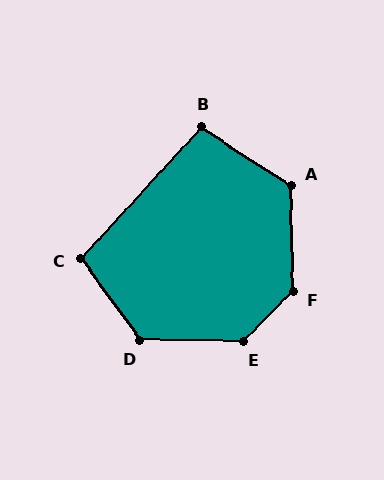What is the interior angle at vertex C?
Approximately 101 degrees (obtuse).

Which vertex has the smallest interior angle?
B, at approximately 100 degrees.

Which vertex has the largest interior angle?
E, at approximately 135 degrees.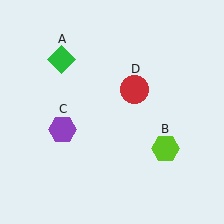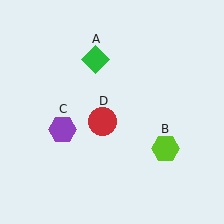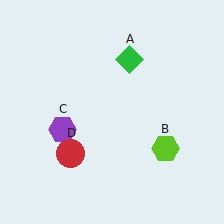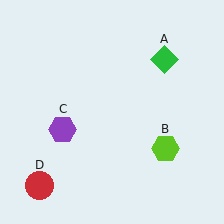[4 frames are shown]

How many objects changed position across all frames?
2 objects changed position: green diamond (object A), red circle (object D).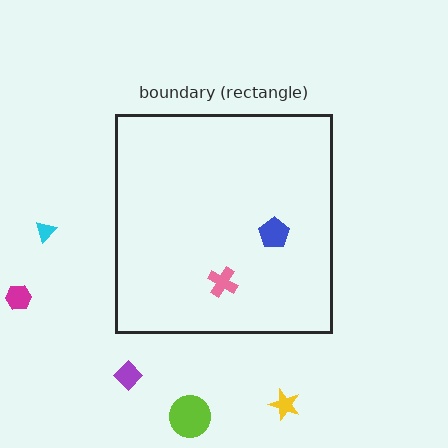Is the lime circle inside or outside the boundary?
Outside.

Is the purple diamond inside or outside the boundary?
Outside.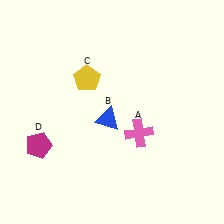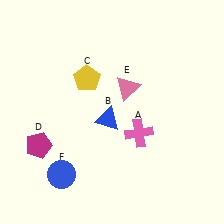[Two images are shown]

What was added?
A pink triangle (E), a blue circle (F) were added in Image 2.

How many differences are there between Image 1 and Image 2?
There are 2 differences between the two images.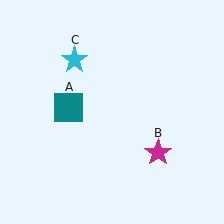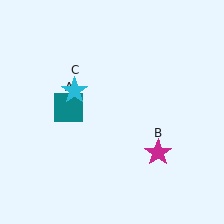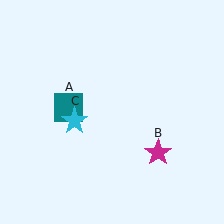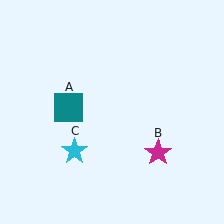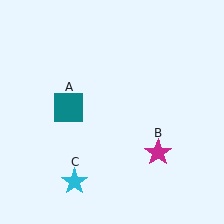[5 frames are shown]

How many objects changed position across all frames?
1 object changed position: cyan star (object C).